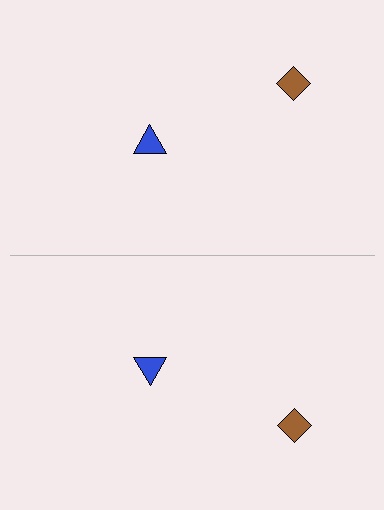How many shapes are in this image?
There are 4 shapes in this image.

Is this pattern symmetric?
Yes, this pattern has bilateral (reflection) symmetry.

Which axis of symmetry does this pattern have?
The pattern has a horizontal axis of symmetry running through the center of the image.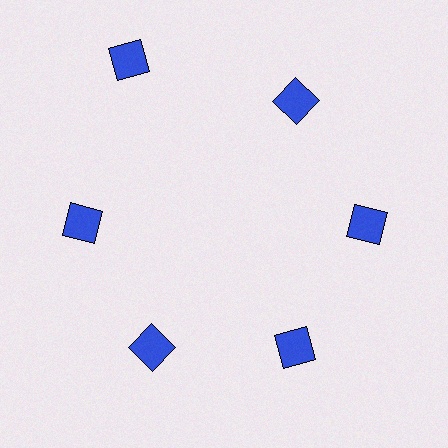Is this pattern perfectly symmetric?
No. The 6 blue squares are arranged in a ring, but one element near the 11 o'clock position is pushed outward from the center, breaking the 6-fold rotational symmetry.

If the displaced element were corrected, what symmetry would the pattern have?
It would have 6-fold rotational symmetry — the pattern would map onto itself every 60 degrees.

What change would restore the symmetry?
The symmetry would be restored by moving it inward, back onto the ring so that all 6 squares sit at equal angles and equal distance from the center.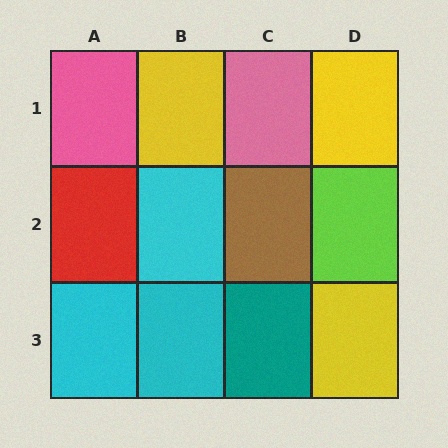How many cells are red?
1 cell is red.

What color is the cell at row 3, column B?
Cyan.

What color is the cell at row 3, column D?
Yellow.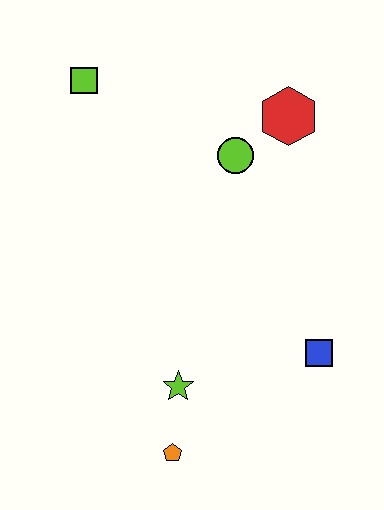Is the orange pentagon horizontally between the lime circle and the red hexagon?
No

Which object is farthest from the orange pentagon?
The lime square is farthest from the orange pentagon.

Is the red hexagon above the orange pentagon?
Yes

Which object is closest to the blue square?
The lime star is closest to the blue square.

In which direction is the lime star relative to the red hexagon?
The lime star is below the red hexagon.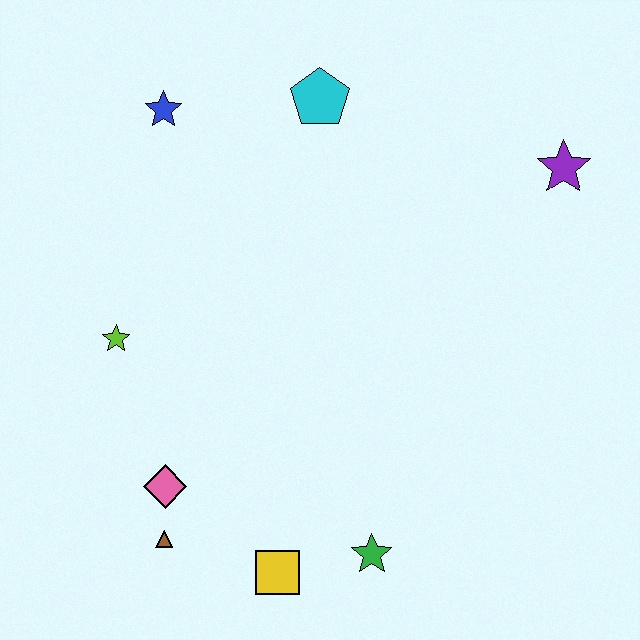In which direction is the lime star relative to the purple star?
The lime star is to the left of the purple star.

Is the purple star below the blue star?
Yes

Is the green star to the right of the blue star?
Yes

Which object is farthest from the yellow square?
The purple star is farthest from the yellow square.